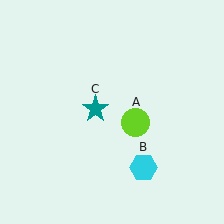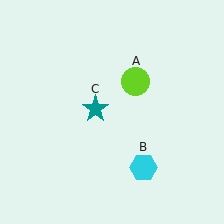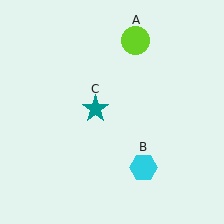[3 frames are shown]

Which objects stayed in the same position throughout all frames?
Cyan hexagon (object B) and teal star (object C) remained stationary.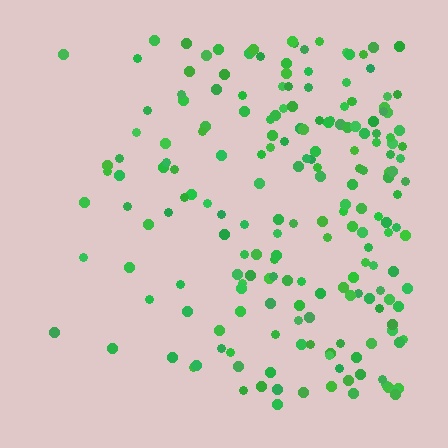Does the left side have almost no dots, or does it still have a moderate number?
Still a moderate number, just noticeably fewer than the right.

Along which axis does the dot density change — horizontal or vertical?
Horizontal.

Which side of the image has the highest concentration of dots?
The right.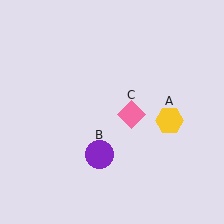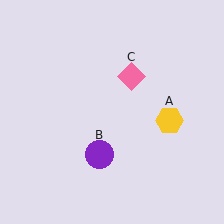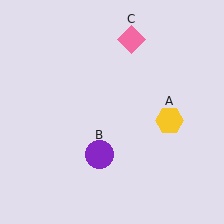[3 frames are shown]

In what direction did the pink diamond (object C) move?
The pink diamond (object C) moved up.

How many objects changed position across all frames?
1 object changed position: pink diamond (object C).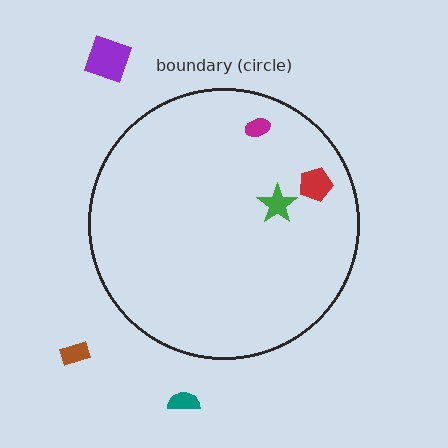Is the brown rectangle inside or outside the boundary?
Outside.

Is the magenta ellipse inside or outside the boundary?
Inside.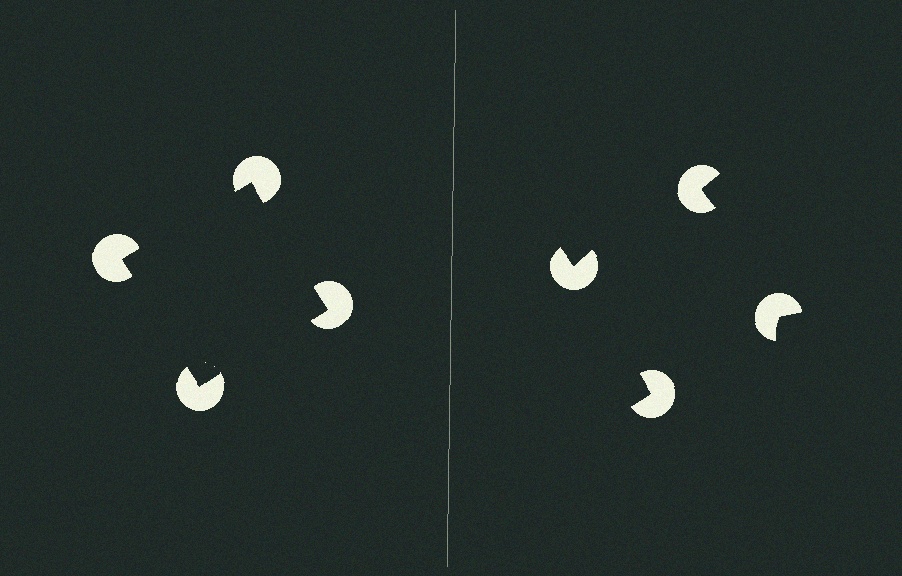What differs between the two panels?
The pac-man discs are positioned identically on both sides; only the wedge orientations differ. On the left they align to a square; on the right they are misaligned.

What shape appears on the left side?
An illusory square.